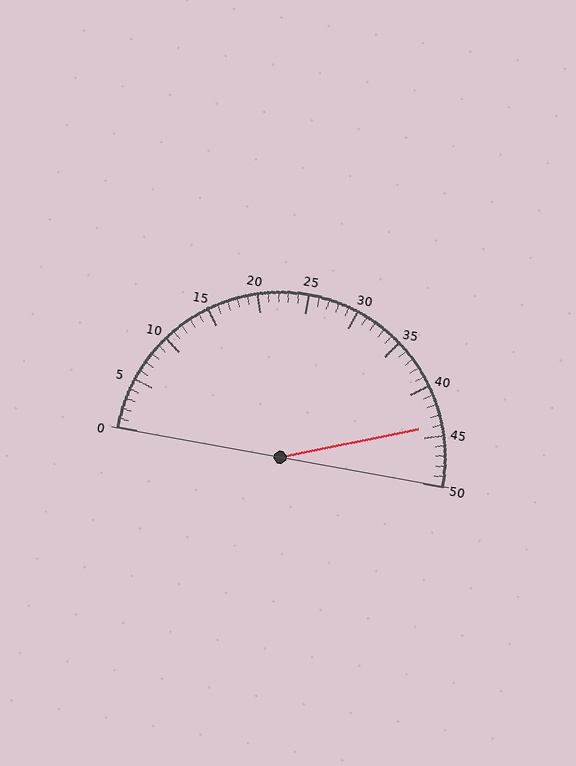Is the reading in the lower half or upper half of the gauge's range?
The reading is in the upper half of the range (0 to 50).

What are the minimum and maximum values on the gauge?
The gauge ranges from 0 to 50.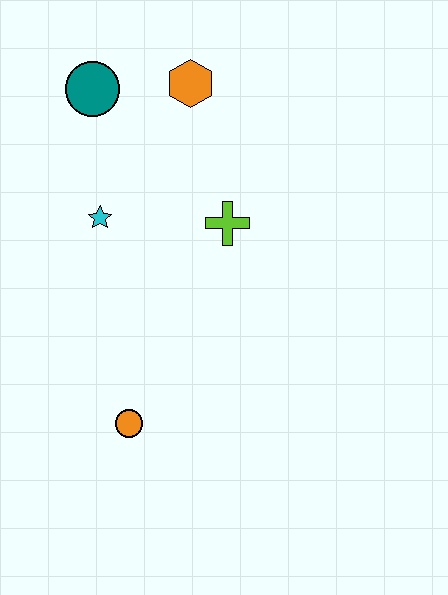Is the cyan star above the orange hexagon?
No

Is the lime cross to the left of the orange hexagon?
No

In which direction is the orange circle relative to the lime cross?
The orange circle is below the lime cross.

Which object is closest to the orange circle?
The cyan star is closest to the orange circle.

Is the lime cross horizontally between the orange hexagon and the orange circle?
No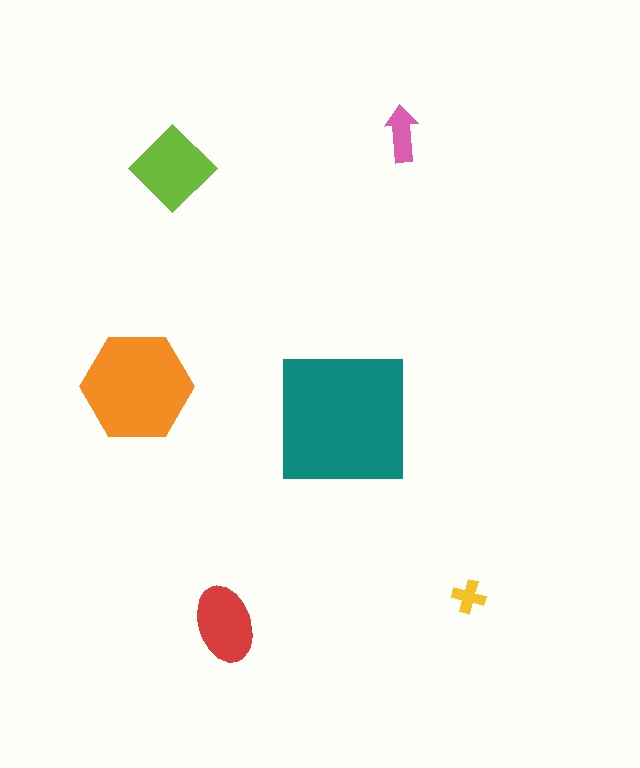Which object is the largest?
The teal square.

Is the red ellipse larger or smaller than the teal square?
Smaller.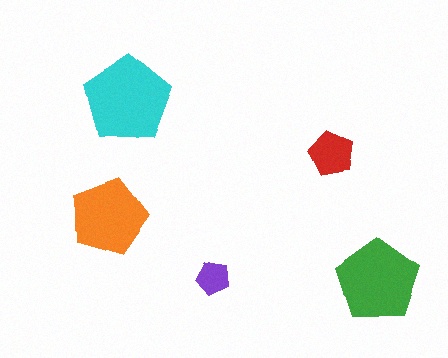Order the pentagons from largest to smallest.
the cyan one, the green one, the orange one, the red one, the purple one.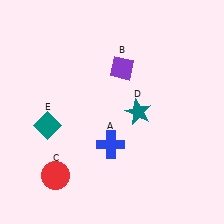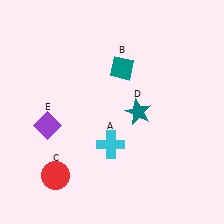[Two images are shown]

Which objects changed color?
A changed from blue to cyan. B changed from purple to teal. E changed from teal to purple.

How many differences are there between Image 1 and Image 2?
There are 3 differences between the two images.